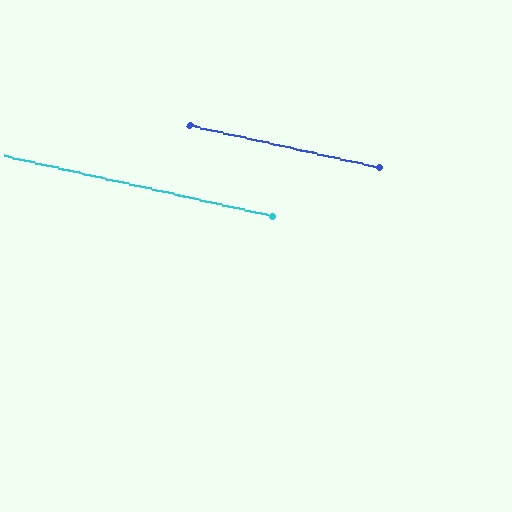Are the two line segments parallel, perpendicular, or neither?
Parallel — their directions differ by only 0.0°.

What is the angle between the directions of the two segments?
Approximately 0 degrees.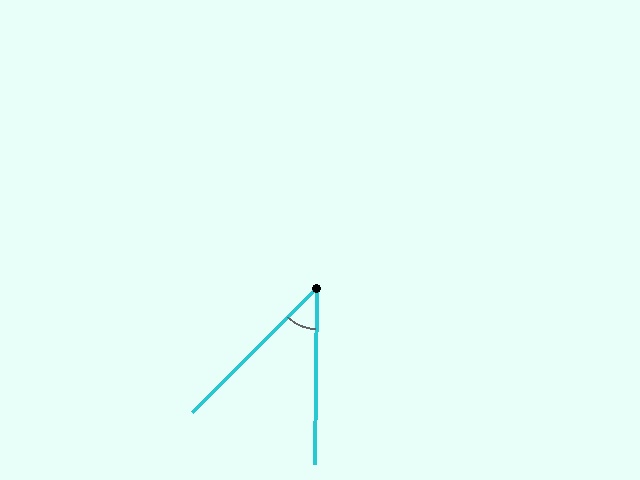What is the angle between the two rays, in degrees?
Approximately 44 degrees.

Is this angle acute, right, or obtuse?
It is acute.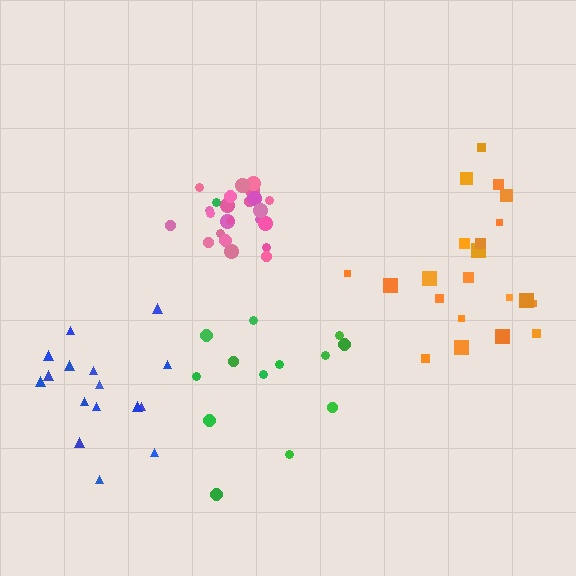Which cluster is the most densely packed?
Pink.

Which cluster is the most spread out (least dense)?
Green.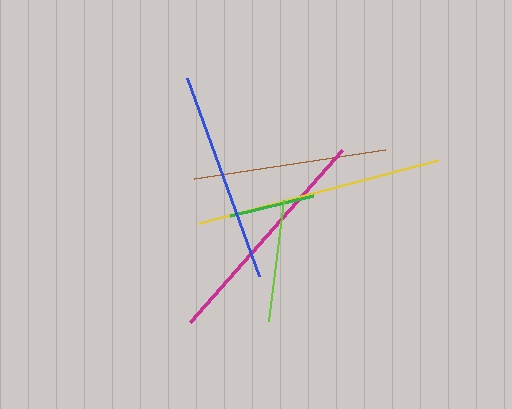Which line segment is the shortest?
The green line is the shortest at approximately 86 pixels.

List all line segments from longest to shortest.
From longest to shortest: yellow, magenta, blue, brown, lime, green.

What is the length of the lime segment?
The lime segment is approximately 122 pixels long.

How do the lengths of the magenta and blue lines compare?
The magenta and blue lines are approximately the same length.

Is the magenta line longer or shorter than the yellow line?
The yellow line is longer than the magenta line.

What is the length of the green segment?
The green segment is approximately 86 pixels long.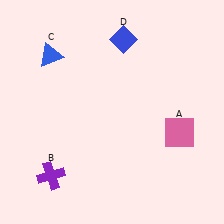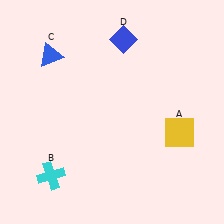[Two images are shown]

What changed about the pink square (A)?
In Image 1, A is pink. In Image 2, it changed to yellow.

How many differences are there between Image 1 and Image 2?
There are 2 differences between the two images.